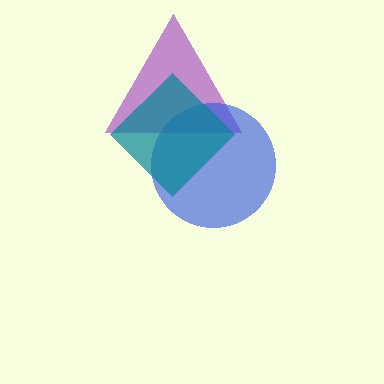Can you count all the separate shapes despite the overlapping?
Yes, there are 3 separate shapes.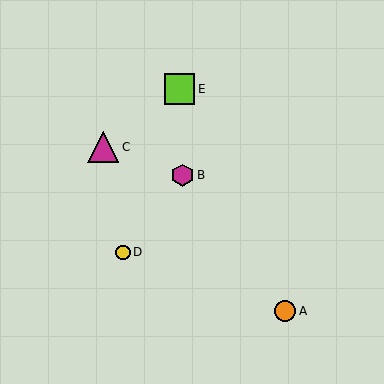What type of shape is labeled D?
Shape D is a yellow circle.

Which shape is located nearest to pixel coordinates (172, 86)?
The lime square (labeled E) at (180, 89) is nearest to that location.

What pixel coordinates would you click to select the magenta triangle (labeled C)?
Click at (103, 147) to select the magenta triangle C.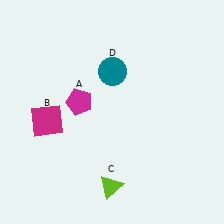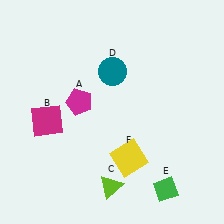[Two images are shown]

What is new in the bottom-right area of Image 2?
A green diamond (E) was added in the bottom-right area of Image 2.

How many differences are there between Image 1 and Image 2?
There are 2 differences between the two images.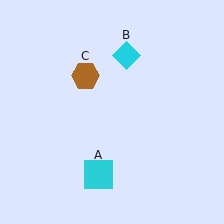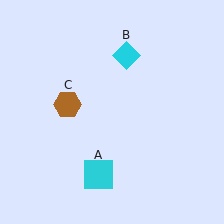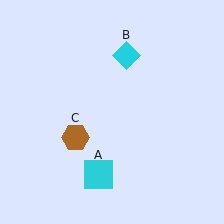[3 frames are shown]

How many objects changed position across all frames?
1 object changed position: brown hexagon (object C).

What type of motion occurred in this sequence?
The brown hexagon (object C) rotated counterclockwise around the center of the scene.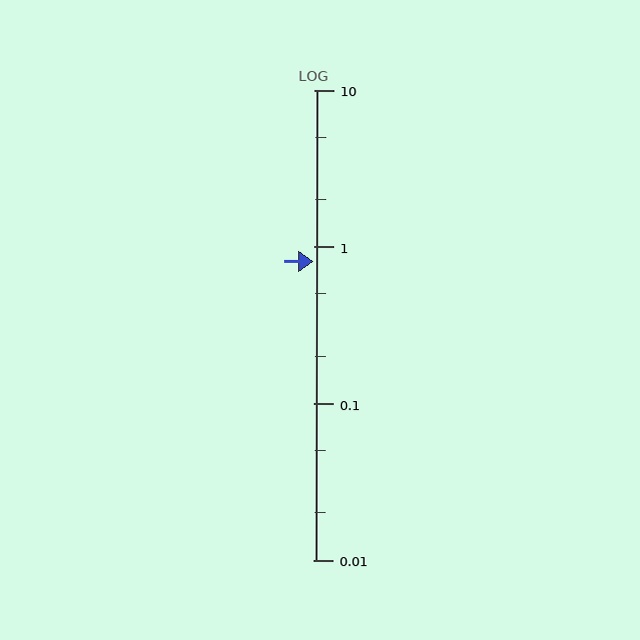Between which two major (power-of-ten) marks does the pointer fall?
The pointer is between 0.1 and 1.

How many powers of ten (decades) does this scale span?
The scale spans 3 decades, from 0.01 to 10.